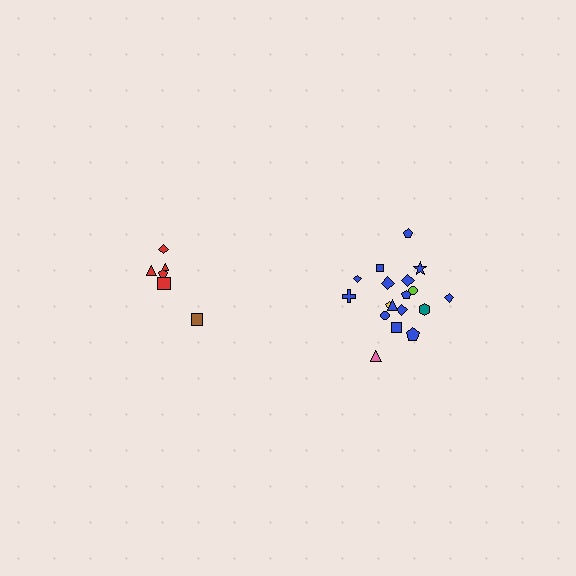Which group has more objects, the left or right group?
The right group.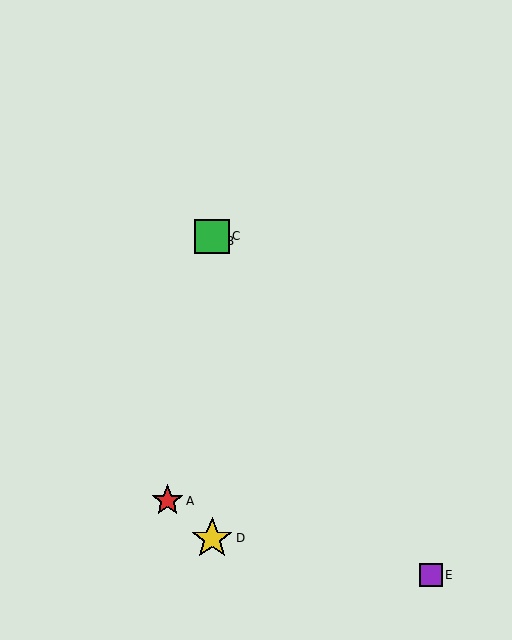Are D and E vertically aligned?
No, D is at x≈212 and E is at x≈431.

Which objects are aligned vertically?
Objects B, C, D are aligned vertically.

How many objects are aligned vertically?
3 objects (B, C, D) are aligned vertically.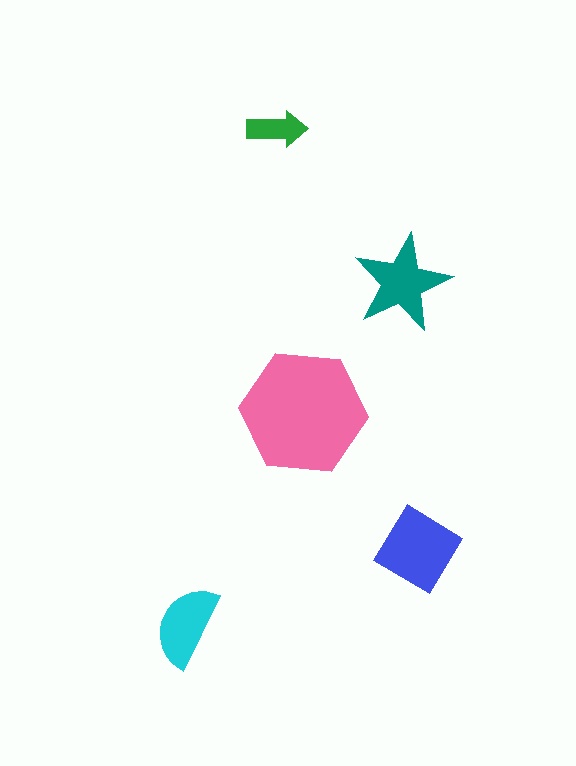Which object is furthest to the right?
The blue diamond is rightmost.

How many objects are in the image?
There are 5 objects in the image.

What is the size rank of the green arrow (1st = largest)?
5th.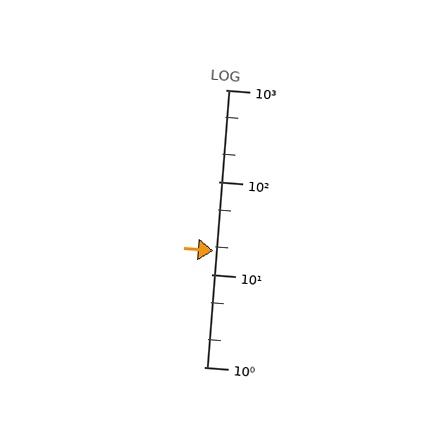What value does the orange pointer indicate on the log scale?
The pointer indicates approximately 18.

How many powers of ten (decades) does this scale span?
The scale spans 3 decades, from 1 to 1000.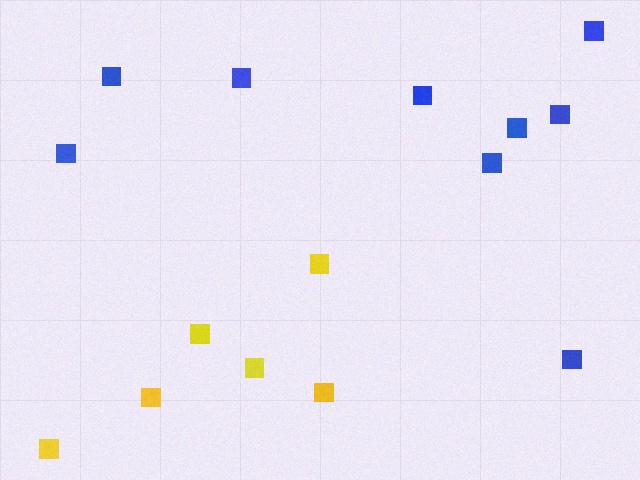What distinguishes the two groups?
There are 2 groups: one group of blue squares (9) and one group of yellow squares (6).